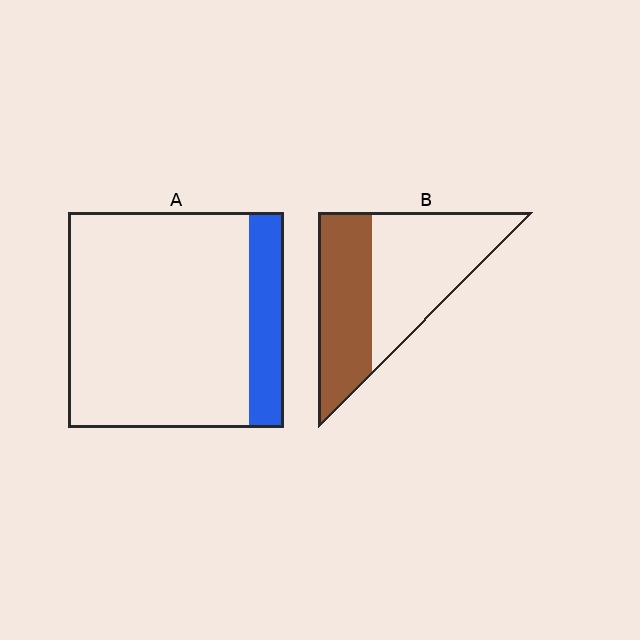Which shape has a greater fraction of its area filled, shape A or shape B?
Shape B.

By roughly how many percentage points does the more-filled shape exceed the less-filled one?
By roughly 30 percentage points (B over A).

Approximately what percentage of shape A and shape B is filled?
A is approximately 15% and B is approximately 45%.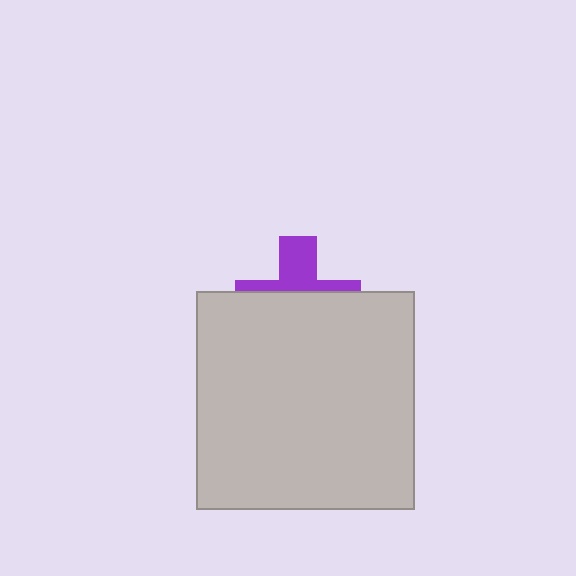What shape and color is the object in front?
The object in front is a light gray square.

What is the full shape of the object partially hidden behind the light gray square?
The partially hidden object is a purple cross.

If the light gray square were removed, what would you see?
You would see the complete purple cross.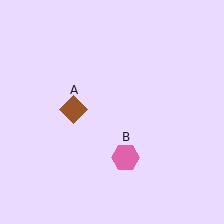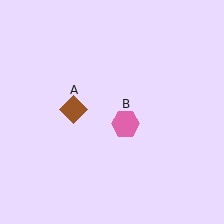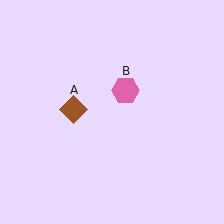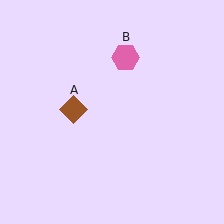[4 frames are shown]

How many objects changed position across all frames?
1 object changed position: pink hexagon (object B).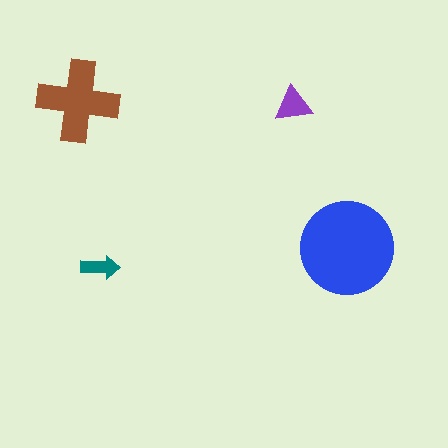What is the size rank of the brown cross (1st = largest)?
2nd.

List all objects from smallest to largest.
The teal arrow, the purple triangle, the brown cross, the blue circle.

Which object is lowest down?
The teal arrow is bottommost.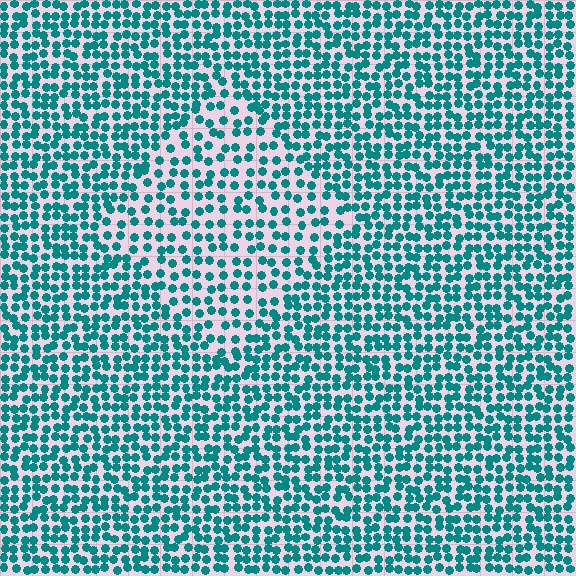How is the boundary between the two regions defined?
The boundary is defined by a change in element density (approximately 1.6x ratio). All elements are the same color, size, and shape.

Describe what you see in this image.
The image contains small teal elements arranged at two different densities. A diamond-shaped region is visible where the elements are less densely packed than the surrounding area.